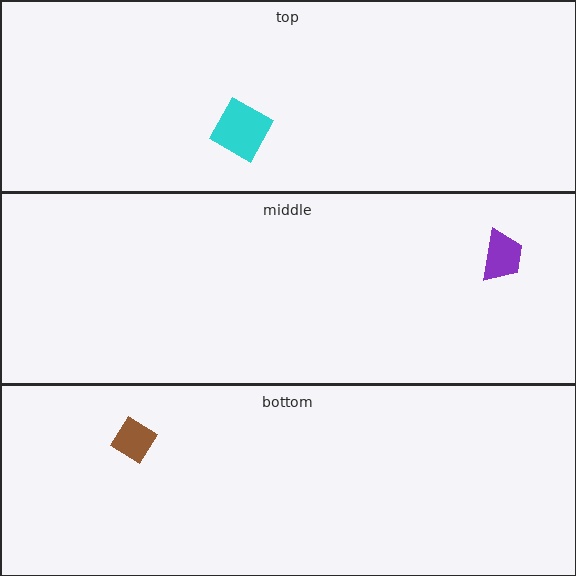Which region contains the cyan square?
The top region.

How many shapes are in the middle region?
1.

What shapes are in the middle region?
The purple trapezoid.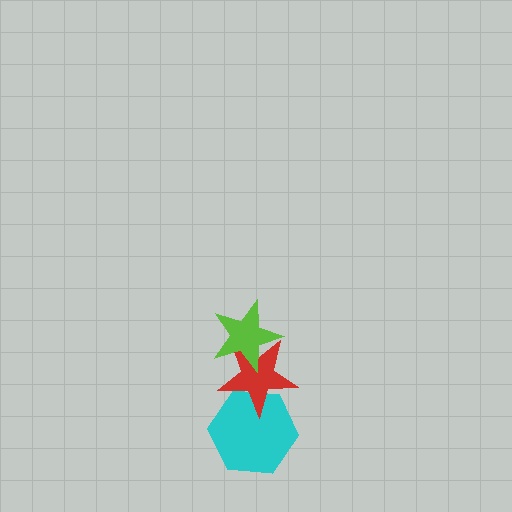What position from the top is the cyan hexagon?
The cyan hexagon is 3rd from the top.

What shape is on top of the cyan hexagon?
The red star is on top of the cyan hexagon.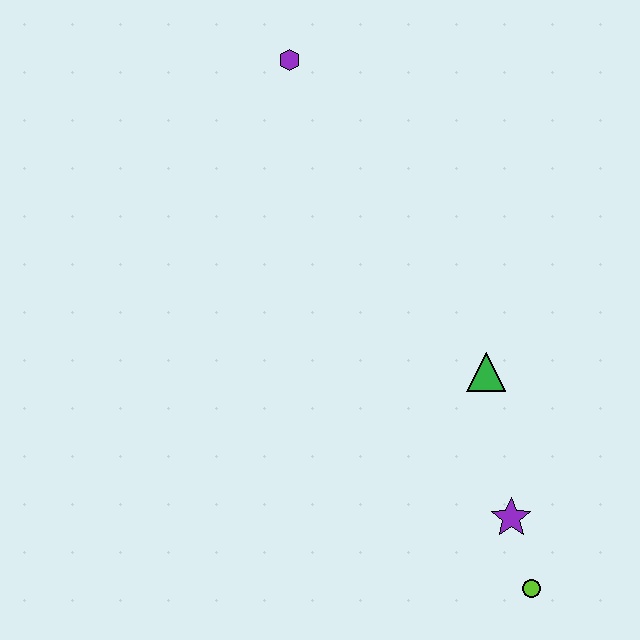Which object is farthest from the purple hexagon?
The lime circle is farthest from the purple hexagon.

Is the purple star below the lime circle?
No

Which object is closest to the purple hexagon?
The green triangle is closest to the purple hexagon.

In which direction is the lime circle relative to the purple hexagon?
The lime circle is below the purple hexagon.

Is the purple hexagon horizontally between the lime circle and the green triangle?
No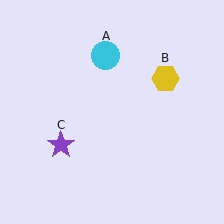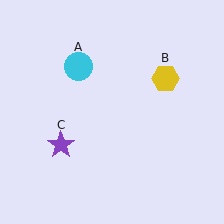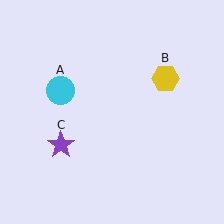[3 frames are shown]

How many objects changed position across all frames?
1 object changed position: cyan circle (object A).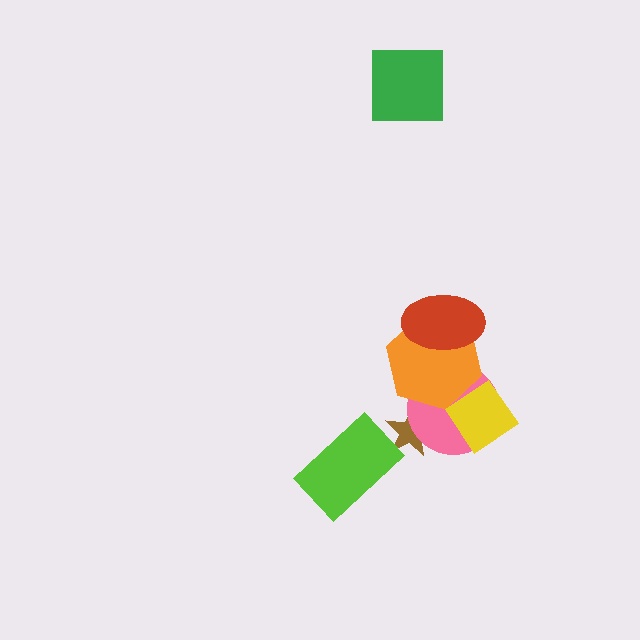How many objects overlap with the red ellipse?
1 object overlaps with the red ellipse.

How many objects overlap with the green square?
0 objects overlap with the green square.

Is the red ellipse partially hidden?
No, no other shape covers it.